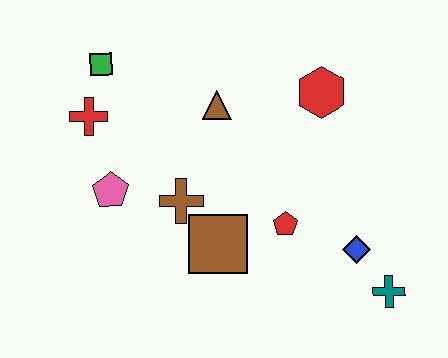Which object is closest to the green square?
The red cross is closest to the green square.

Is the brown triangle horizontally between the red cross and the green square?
No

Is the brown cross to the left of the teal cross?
Yes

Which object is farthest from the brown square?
The green square is farthest from the brown square.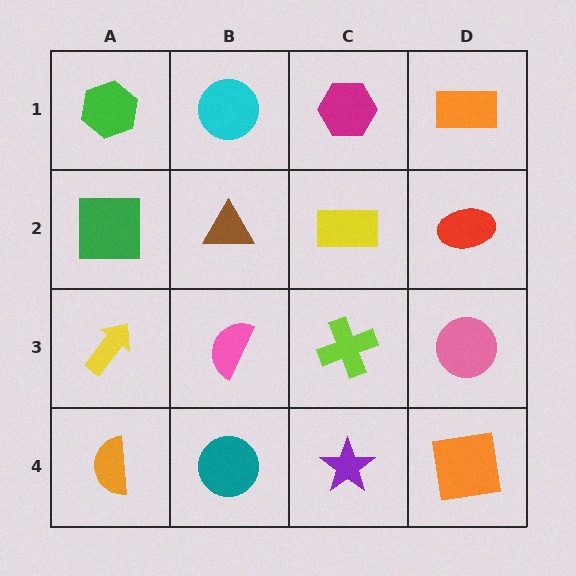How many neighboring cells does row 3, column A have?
3.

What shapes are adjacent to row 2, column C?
A magenta hexagon (row 1, column C), a lime cross (row 3, column C), a brown triangle (row 2, column B), a red ellipse (row 2, column D).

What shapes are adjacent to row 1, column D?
A red ellipse (row 2, column D), a magenta hexagon (row 1, column C).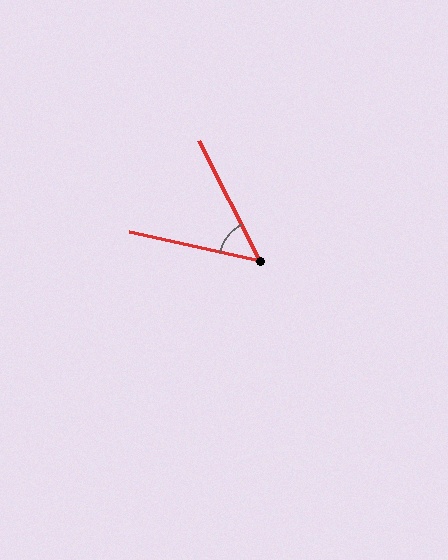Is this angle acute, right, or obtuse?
It is acute.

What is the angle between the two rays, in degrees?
Approximately 50 degrees.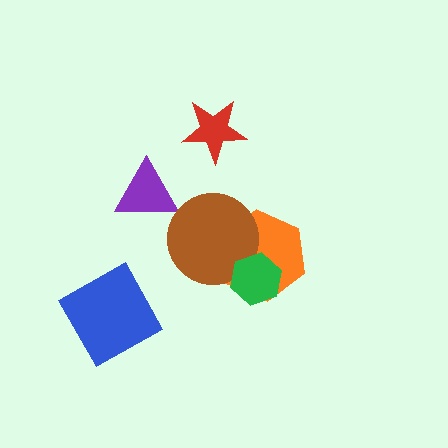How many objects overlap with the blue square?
0 objects overlap with the blue square.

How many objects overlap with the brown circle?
2 objects overlap with the brown circle.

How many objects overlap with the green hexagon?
2 objects overlap with the green hexagon.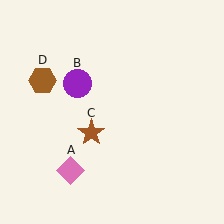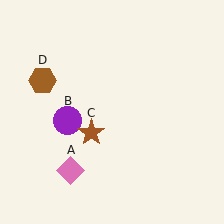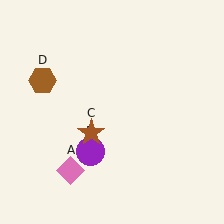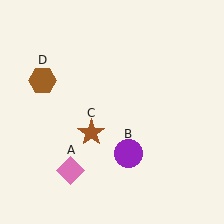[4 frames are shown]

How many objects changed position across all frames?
1 object changed position: purple circle (object B).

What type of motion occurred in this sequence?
The purple circle (object B) rotated counterclockwise around the center of the scene.